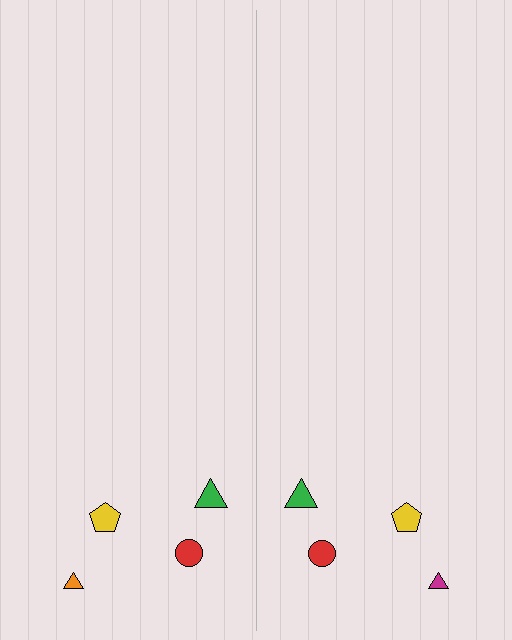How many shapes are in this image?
There are 8 shapes in this image.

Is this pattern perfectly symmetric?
No, the pattern is not perfectly symmetric. The magenta triangle on the right side breaks the symmetry — its mirror counterpart is orange.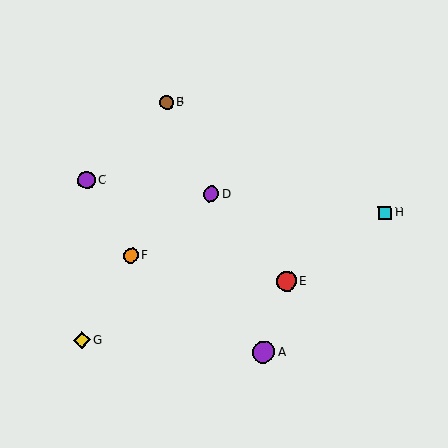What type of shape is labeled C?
Shape C is a purple circle.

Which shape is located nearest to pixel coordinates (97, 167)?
The purple circle (labeled C) at (87, 180) is nearest to that location.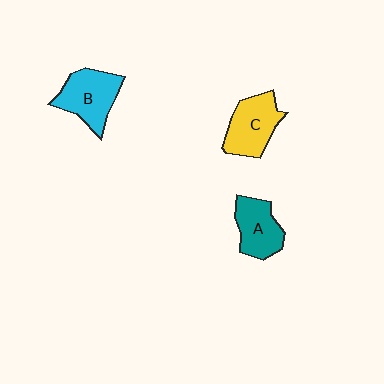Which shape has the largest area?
Shape B (cyan).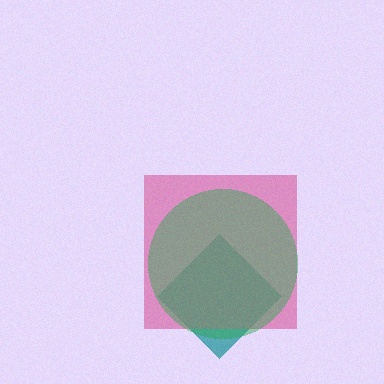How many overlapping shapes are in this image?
There are 3 overlapping shapes in the image.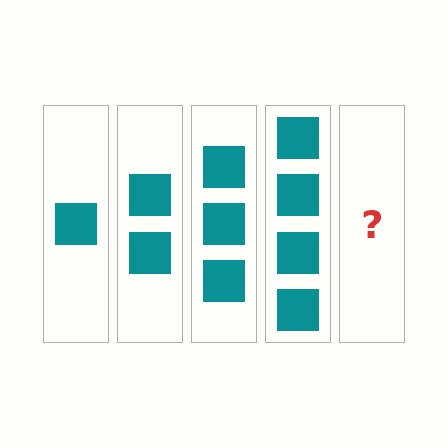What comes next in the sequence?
The next element should be 5 squares.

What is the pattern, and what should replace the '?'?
The pattern is that each step adds one more square. The '?' should be 5 squares.